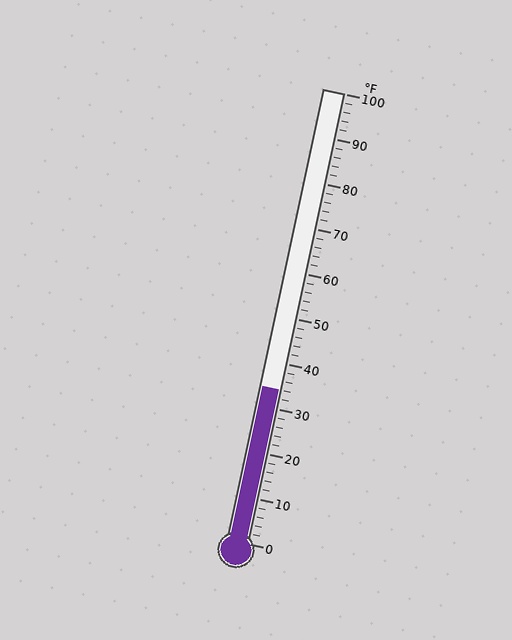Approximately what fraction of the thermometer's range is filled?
The thermometer is filled to approximately 35% of its range.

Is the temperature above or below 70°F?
The temperature is below 70°F.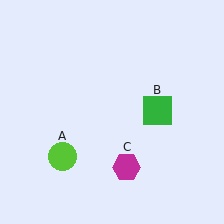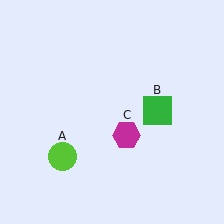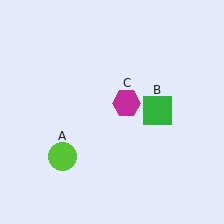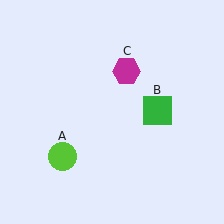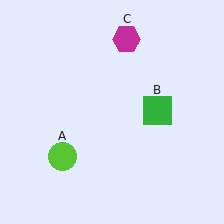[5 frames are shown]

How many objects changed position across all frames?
1 object changed position: magenta hexagon (object C).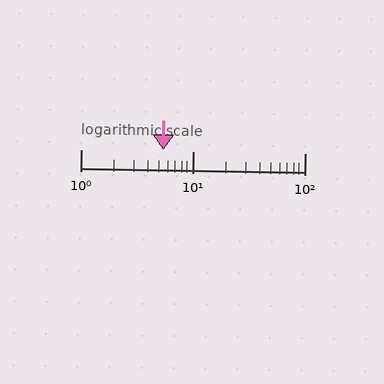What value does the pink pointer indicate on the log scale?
The pointer indicates approximately 5.4.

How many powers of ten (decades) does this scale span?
The scale spans 2 decades, from 1 to 100.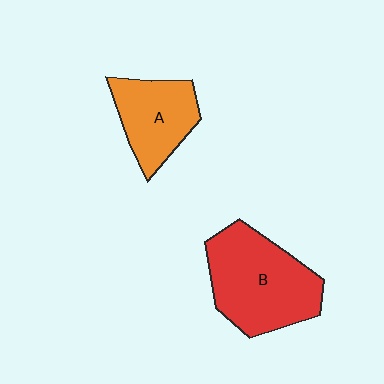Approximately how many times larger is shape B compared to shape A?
Approximately 1.6 times.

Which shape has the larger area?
Shape B (red).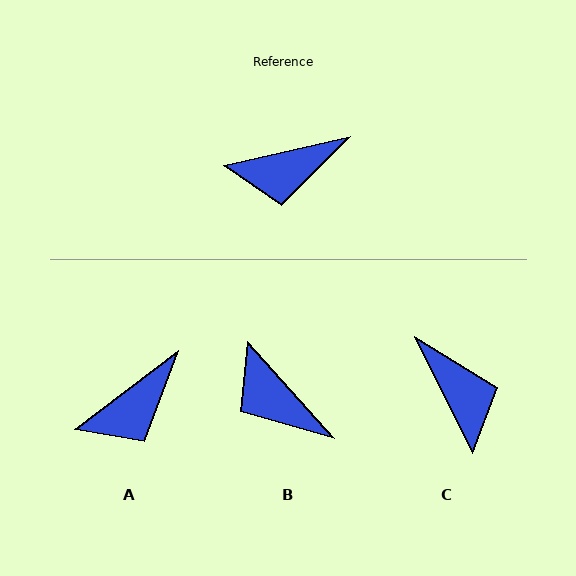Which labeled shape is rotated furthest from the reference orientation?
C, about 103 degrees away.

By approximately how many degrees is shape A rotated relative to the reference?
Approximately 24 degrees counter-clockwise.